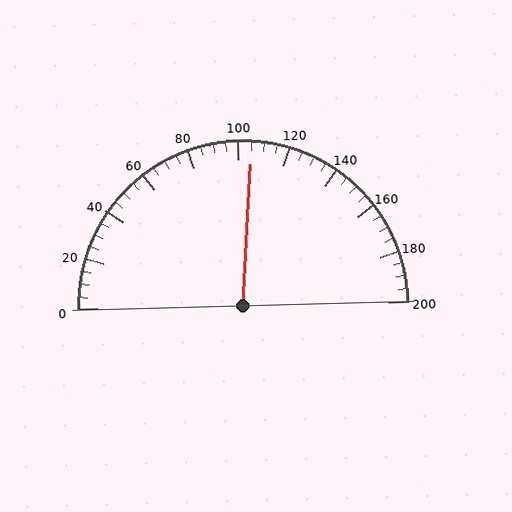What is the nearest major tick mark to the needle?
The nearest major tick mark is 100.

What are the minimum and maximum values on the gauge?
The gauge ranges from 0 to 200.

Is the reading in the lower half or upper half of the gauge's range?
The reading is in the upper half of the range (0 to 200).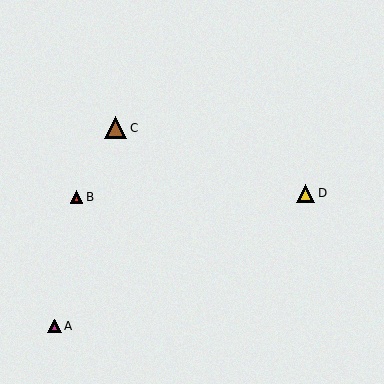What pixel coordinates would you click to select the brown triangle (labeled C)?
Click at (115, 128) to select the brown triangle C.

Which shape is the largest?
The brown triangle (labeled C) is the largest.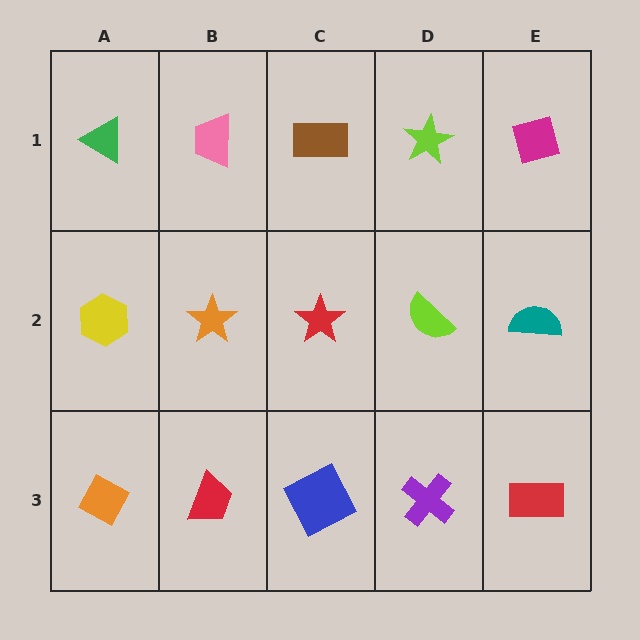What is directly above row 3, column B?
An orange star.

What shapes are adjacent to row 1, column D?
A lime semicircle (row 2, column D), a brown rectangle (row 1, column C), a magenta diamond (row 1, column E).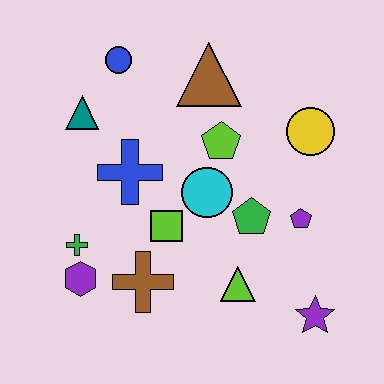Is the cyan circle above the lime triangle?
Yes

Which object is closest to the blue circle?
The teal triangle is closest to the blue circle.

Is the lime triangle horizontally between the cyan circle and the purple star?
Yes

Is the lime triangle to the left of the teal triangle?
No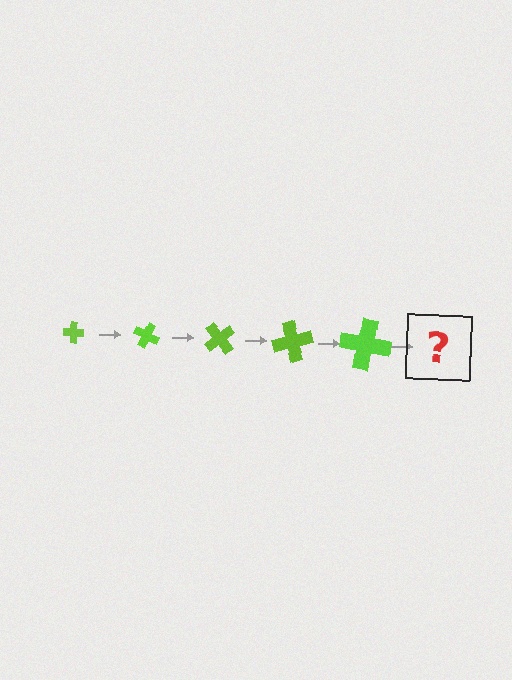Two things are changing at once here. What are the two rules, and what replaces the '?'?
The two rules are that the cross grows larger each step and it rotates 25 degrees each step. The '?' should be a cross, larger than the previous one and rotated 125 degrees from the start.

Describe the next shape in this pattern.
It should be a cross, larger than the previous one and rotated 125 degrees from the start.